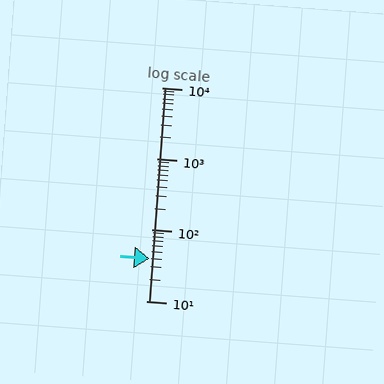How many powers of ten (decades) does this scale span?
The scale spans 3 decades, from 10 to 10000.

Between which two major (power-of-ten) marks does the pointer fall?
The pointer is between 10 and 100.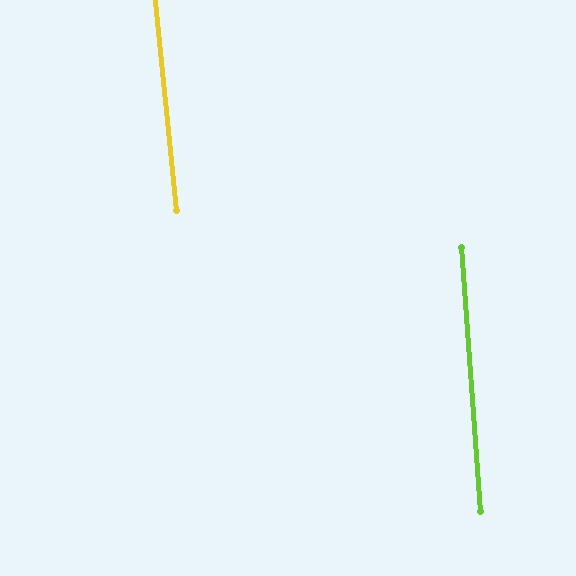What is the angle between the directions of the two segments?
Approximately 2 degrees.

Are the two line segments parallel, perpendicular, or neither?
Parallel — their directions differ by only 1.7°.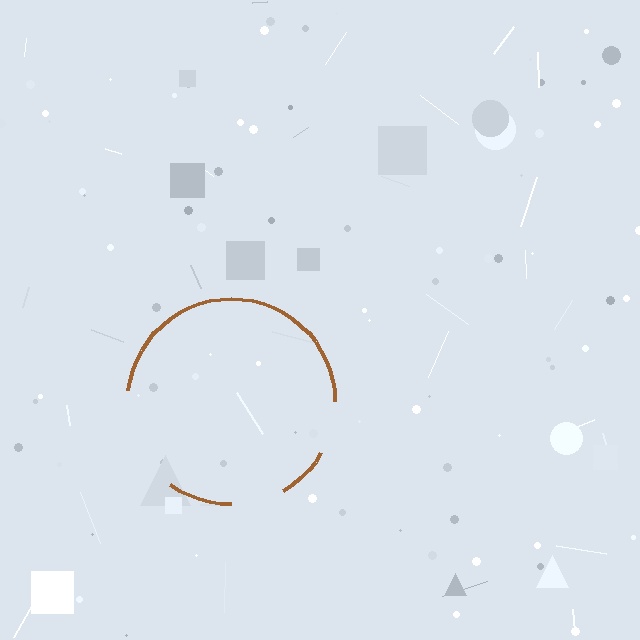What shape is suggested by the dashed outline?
The dashed outline suggests a circle.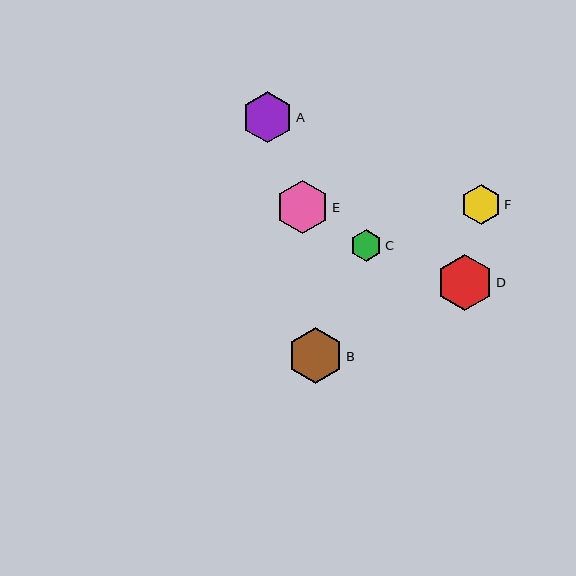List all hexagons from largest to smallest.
From largest to smallest: D, B, E, A, F, C.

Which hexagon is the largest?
Hexagon D is the largest with a size of approximately 56 pixels.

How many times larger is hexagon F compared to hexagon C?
Hexagon F is approximately 1.3 times the size of hexagon C.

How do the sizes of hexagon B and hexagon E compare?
Hexagon B and hexagon E are approximately the same size.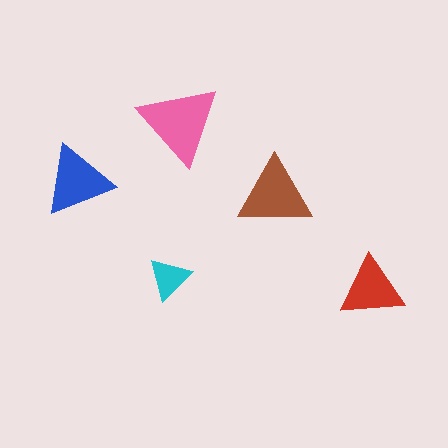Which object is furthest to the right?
The red triangle is rightmost.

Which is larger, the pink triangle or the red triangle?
The pink one.